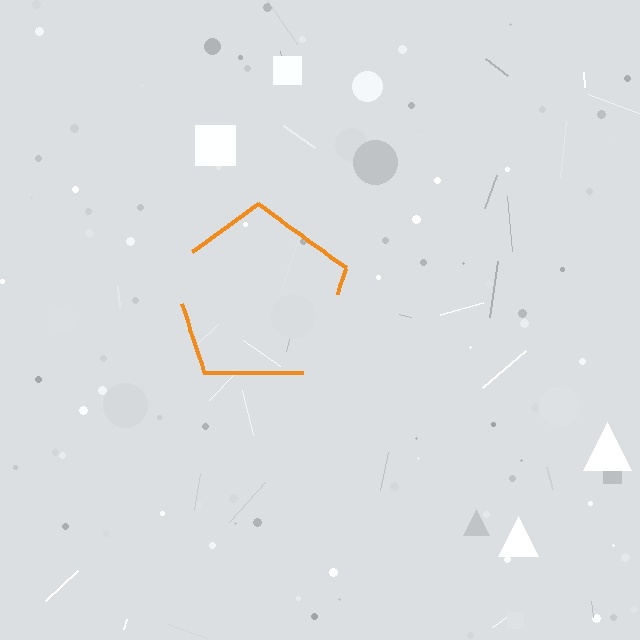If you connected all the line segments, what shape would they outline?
They would outline a pentagon.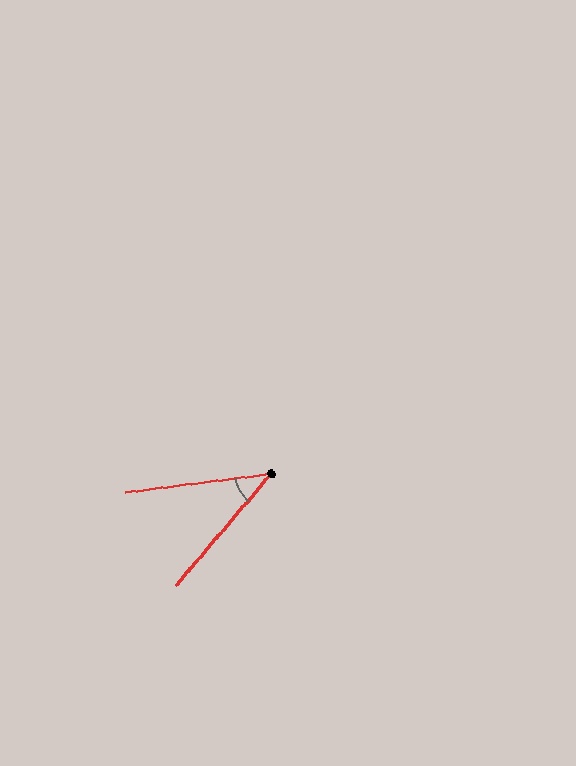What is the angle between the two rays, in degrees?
Approximately 42 degrees.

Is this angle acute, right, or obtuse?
It is acute.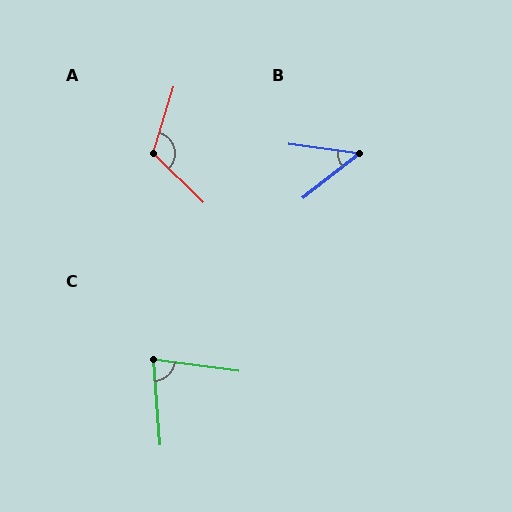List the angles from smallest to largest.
B (46°), C (78°), A (117°).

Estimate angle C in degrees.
Approximately 78 degrees.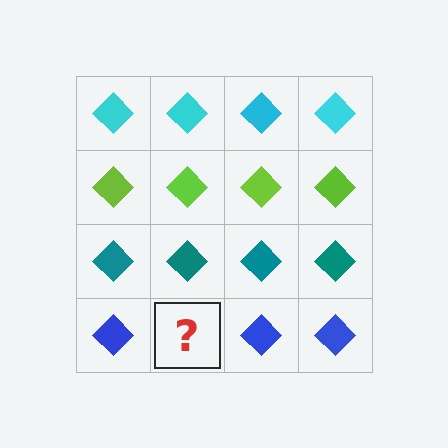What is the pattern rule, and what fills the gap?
The rule is that each row has a consistent color. The gap should be filled with a blue diamond.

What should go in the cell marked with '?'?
The missing cell should contain a blue diamond.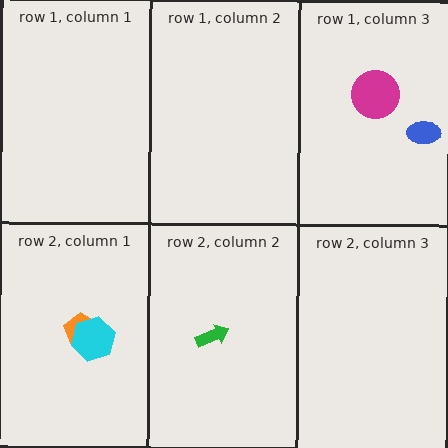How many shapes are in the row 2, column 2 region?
1.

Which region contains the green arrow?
The row 2, column 2 region.